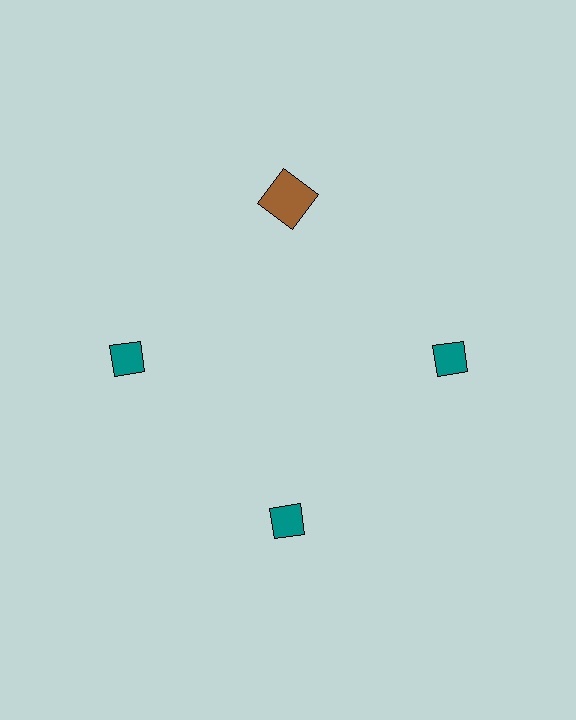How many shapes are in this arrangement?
There are 4 shapes arranged in a ring pattern.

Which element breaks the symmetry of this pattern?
The brown square at roughly the 12 o'clock position breaks the symmetry. All other shapes are teal diamonds.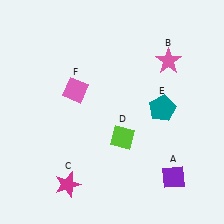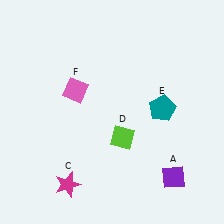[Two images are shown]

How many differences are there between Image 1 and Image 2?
There is 1 difference between the two images.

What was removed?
The pink star (B) was removed in Image 2.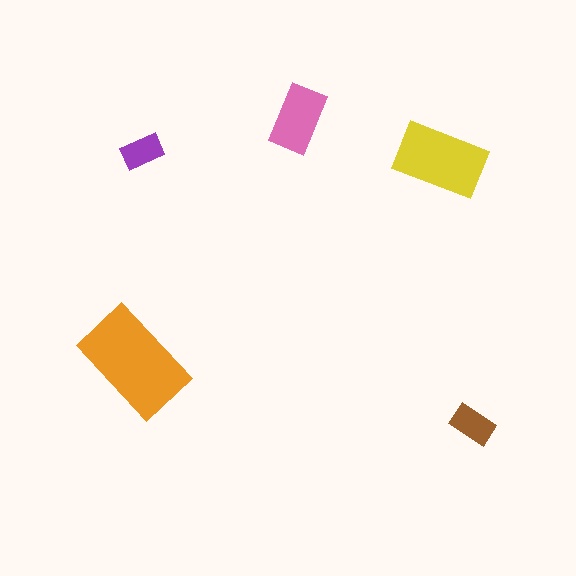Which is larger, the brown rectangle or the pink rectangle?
The pink one.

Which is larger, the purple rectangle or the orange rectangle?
The orange one.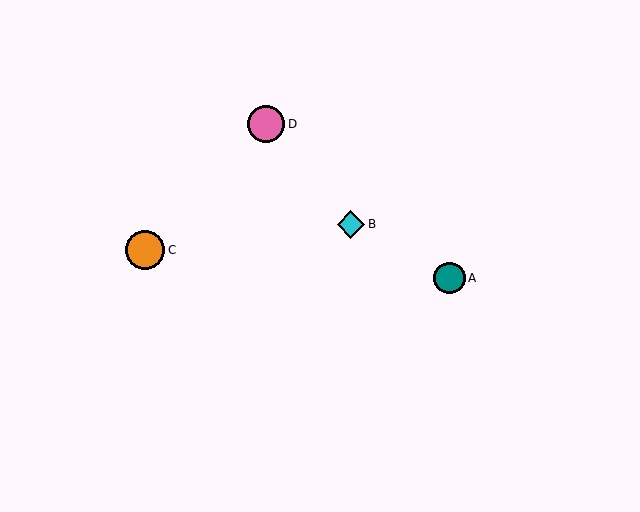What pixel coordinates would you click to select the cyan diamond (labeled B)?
Click at (351, 224) to select the cyan diamond B.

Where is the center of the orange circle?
The center of the orange circle is at (145, 250).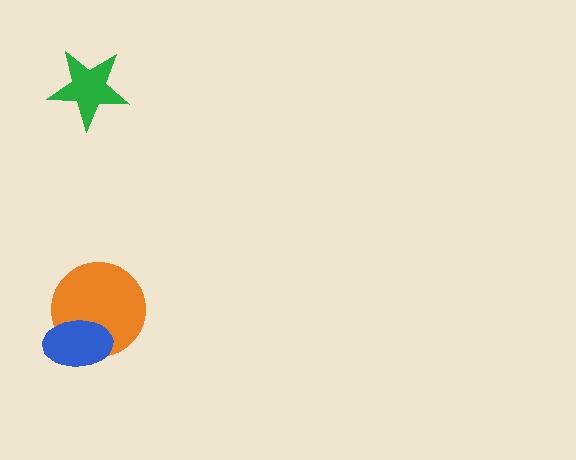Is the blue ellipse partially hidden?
No, no other shape covers it.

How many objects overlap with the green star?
0 objects overlap with the green star.